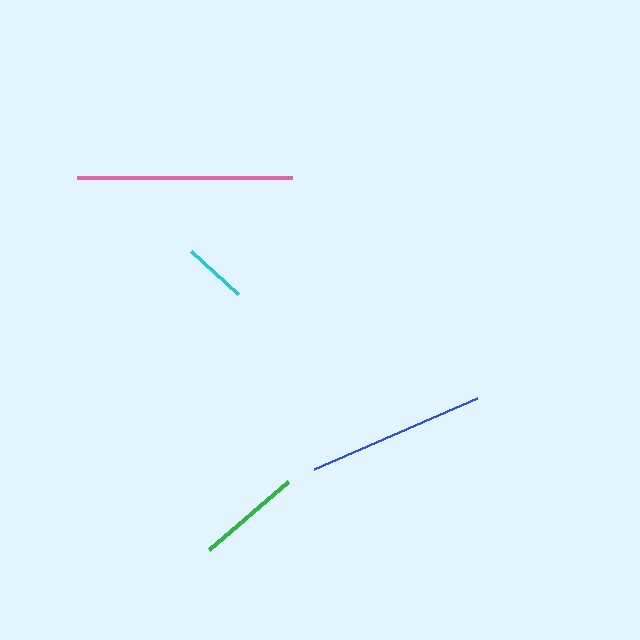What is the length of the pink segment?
The pink segment is approximately 215 pixels long.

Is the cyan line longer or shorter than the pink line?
The pink line is longer than the cyan line.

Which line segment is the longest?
The pink line is the longest at approximately 215 pixels.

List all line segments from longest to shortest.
From longest to shortest: pink, blue, green, cyan.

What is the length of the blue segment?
The blue segment is approximately 178 pixels long.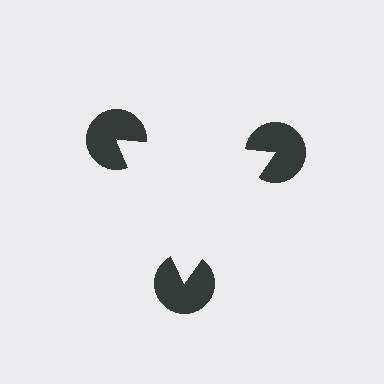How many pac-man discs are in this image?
There are 3 — one at each vertex of the illusory triangle.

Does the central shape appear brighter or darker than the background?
It typically appears slightly brighter than the background, even though no actual brightness change is drawn.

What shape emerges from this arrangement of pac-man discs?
An illusory triangle — its edges are inferred from the aligned wedge cuts in the pac-man discs, not physically drawn.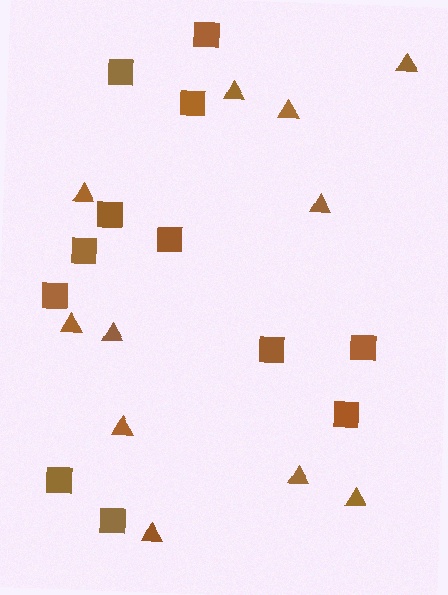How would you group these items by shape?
There are 2 groups: one group of triangles (11) and one group of squares (12).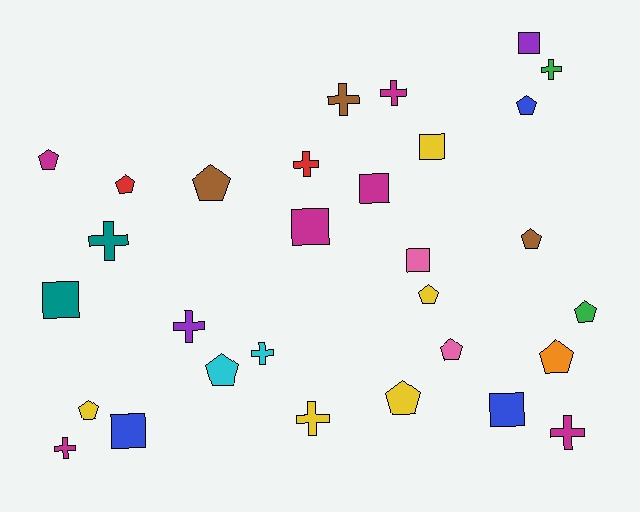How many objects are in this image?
There are 30 objects.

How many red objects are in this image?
There are 2 red objects.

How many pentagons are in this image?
There are 12 pentagons.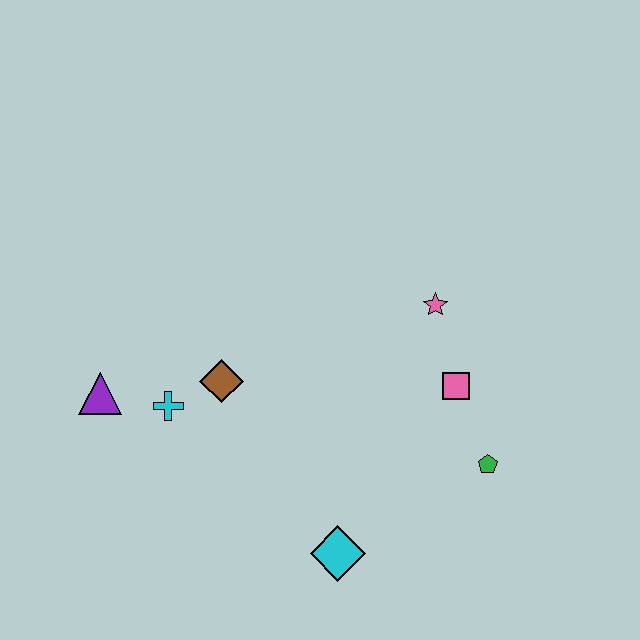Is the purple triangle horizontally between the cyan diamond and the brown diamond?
No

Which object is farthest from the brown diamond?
The green pentagon is farthest from the brown diamond.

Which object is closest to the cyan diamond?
The green pentagon is closest to the cyan diamond.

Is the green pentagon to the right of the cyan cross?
Yes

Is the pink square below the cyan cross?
No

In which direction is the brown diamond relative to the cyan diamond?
The brown diamond is above the cyan diamond.